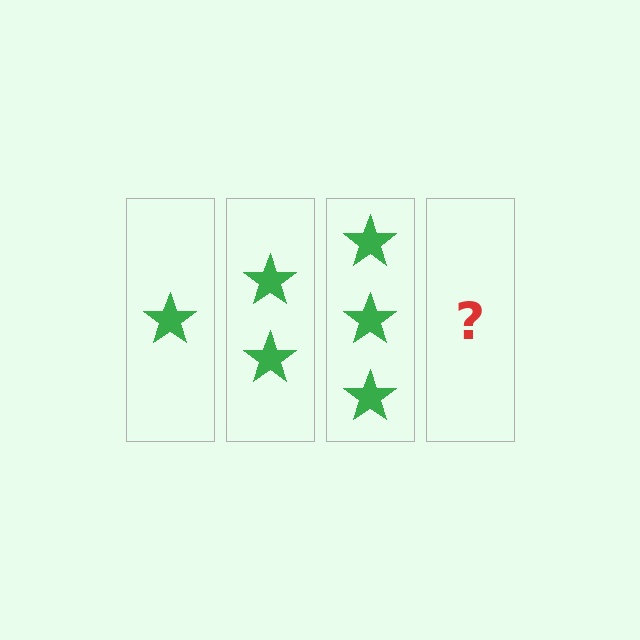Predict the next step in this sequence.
The next step is 4 stars.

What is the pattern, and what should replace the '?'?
The pattern is that each step adds one more star. The '?' should be 4 stars.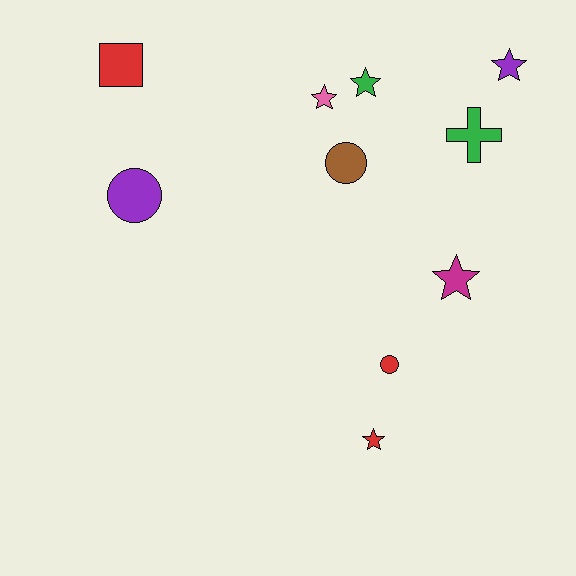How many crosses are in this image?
There is 1 cross.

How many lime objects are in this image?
There are no lime objects.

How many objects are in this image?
There are 10 objects.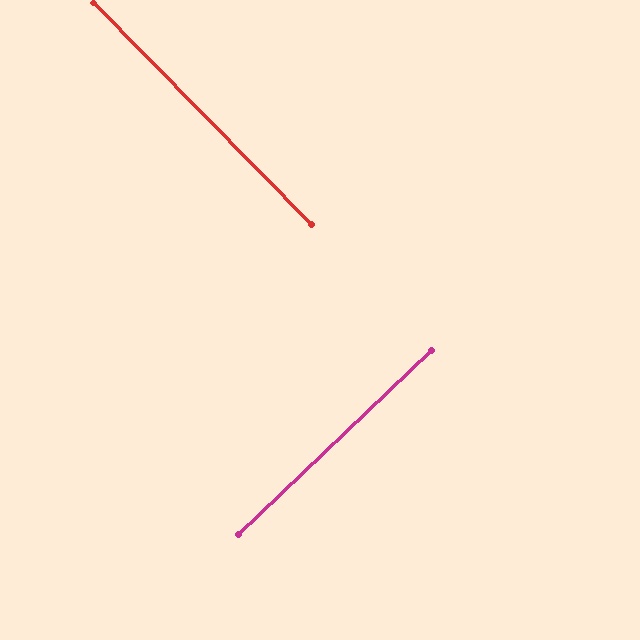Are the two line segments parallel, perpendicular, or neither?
Perpendicular — they meet at approximately 89°.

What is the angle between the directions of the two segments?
Approximately 89 degrees.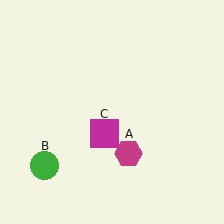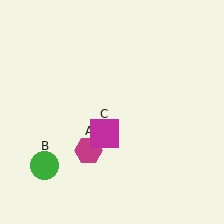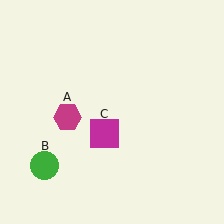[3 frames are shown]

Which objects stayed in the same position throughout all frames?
Green circle (object B) and magenta square (object C) remained stationary.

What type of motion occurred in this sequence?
The magenta hexagon (object A) rotated clockwise around the center of the scene.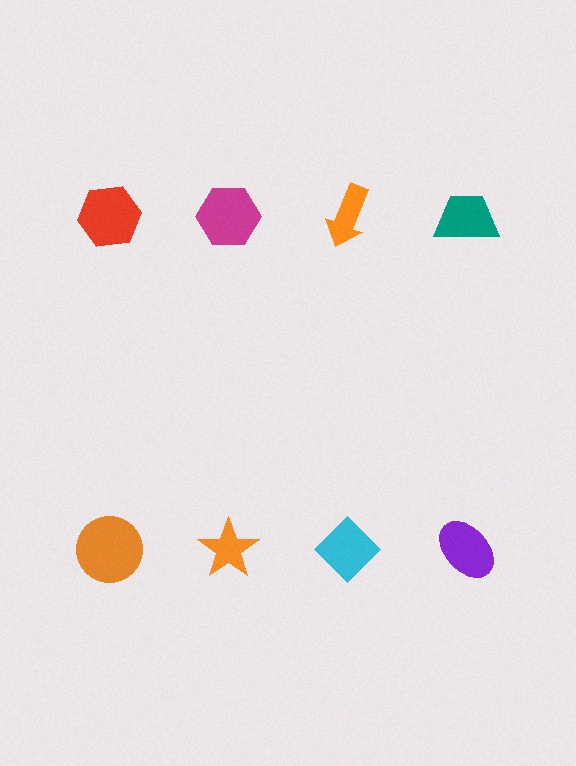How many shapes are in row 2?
4 shapes.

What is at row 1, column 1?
A red hexagon.